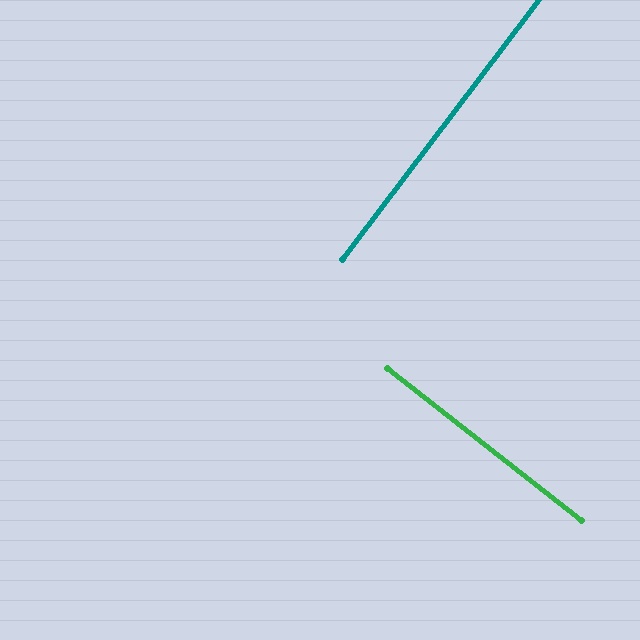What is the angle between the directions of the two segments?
Approximately 89 degrees.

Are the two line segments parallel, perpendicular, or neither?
Perpendicular — they meet at approximately 89°.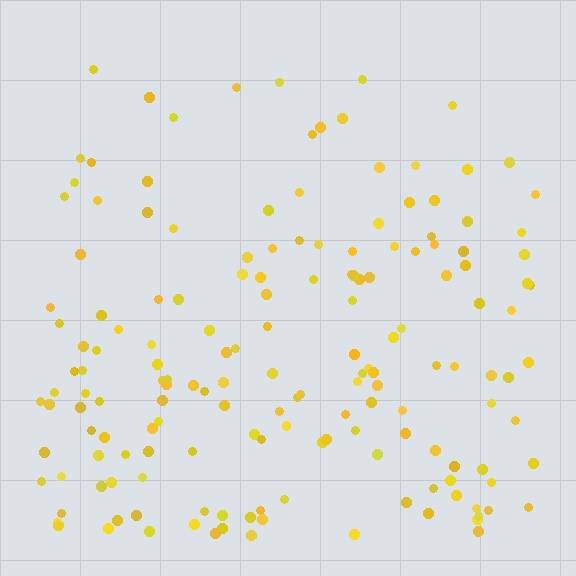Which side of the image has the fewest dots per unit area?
The top.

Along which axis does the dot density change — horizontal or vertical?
Vertical.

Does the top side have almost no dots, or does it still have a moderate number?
Still a moderate number, just noticeably fewer than the bottom.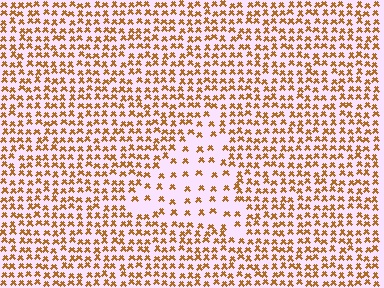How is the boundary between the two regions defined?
The boundary is defined by a change in element density (approximately 2.3x ratio). All elements are the same color, size, and shape.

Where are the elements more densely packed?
The elements are more densely packed outside the triangle boundary.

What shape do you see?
I see a triangle.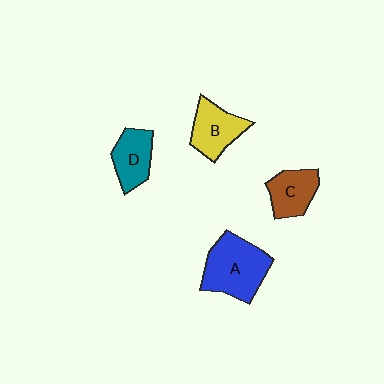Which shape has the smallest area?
Shape D (teal).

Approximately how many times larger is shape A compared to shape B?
Approximately 1.5 times.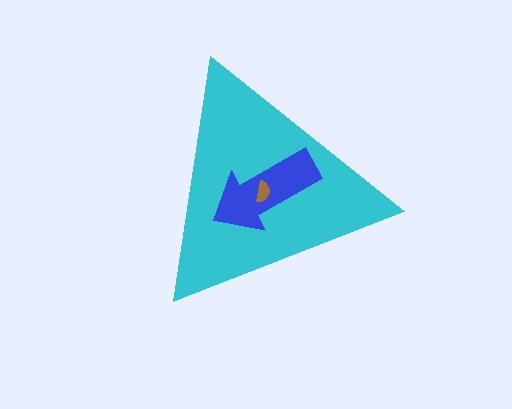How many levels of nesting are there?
3.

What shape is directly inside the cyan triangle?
The blue arrow.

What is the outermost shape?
The cyan triangle.